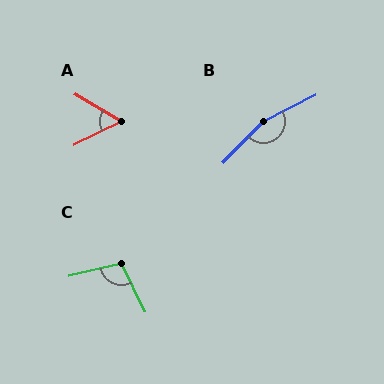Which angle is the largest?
B, at approximately 161 degrees.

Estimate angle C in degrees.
Approximately 103 degrees.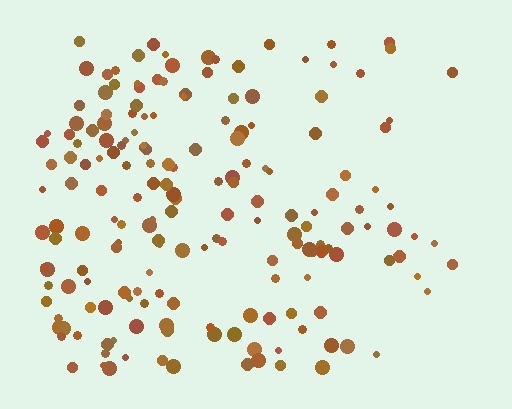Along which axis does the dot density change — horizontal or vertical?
Horizontal.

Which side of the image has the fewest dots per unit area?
The right.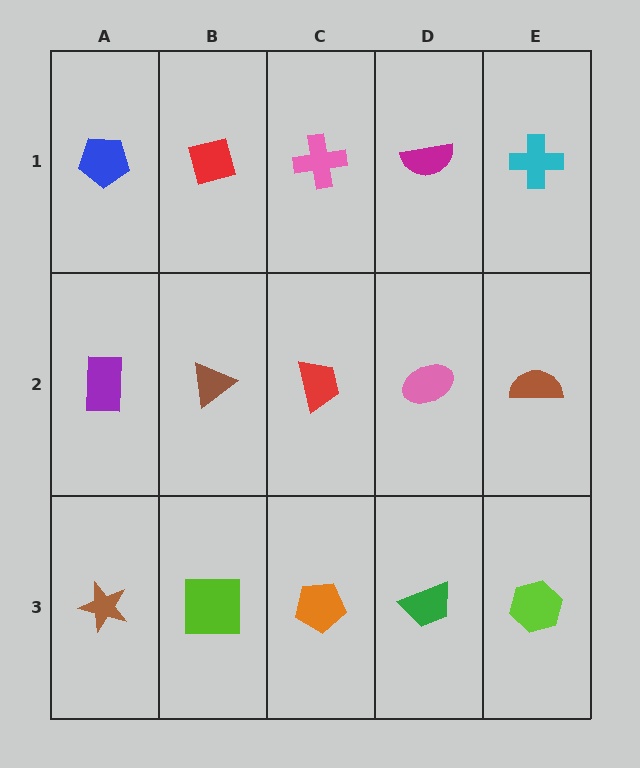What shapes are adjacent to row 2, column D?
A magenta semicircle (row 1, column D), a green trapezoid (row 3, column D), a red trapezoid (row 2, column C), a brown semicircle (row 2, column E).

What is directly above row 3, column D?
A pink ellipse.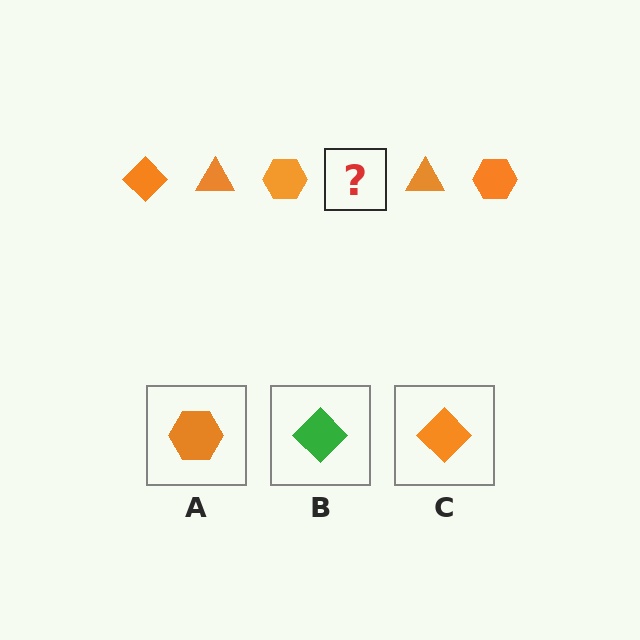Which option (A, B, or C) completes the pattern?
C.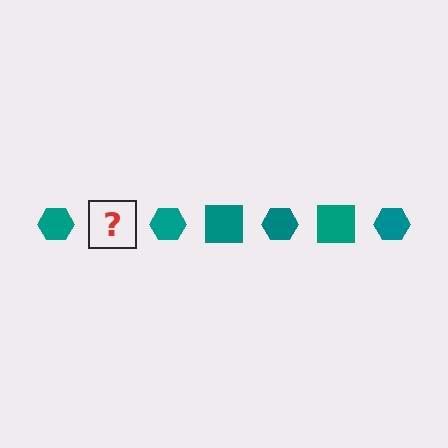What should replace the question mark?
The question mark should be replaced with a teal square.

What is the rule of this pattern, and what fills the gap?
The rule is that the pattern cycles through hexagon, square shapes in teal. The gap should be filled with a teal square.